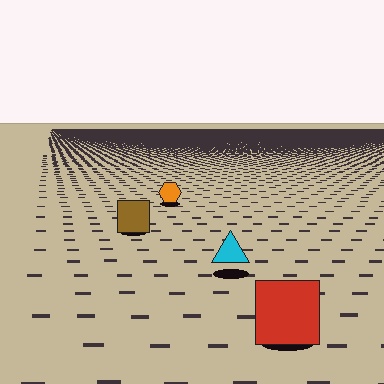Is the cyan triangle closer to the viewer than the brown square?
Yes. The cyan triangle is closer — you can tell from the texture gradient: the ground texture is coarser near it.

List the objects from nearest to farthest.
From nearest to farthest: the red square, the cyan triangle, the brown square, the orange hexagon.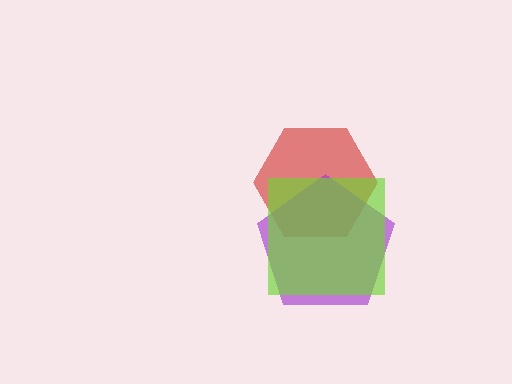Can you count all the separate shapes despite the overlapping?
Yes, there are 3 separate shapes.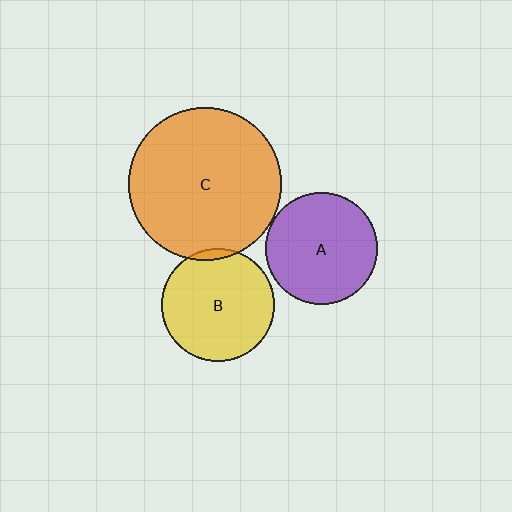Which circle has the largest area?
Circle C (orange).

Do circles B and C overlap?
Yes.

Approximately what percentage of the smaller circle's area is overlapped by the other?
Approximately 5%.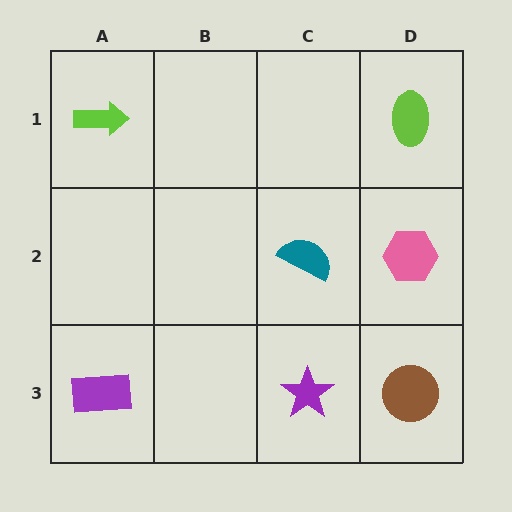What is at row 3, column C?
A purple star.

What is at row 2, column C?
A teal semicircle.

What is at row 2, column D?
A pink hexagon.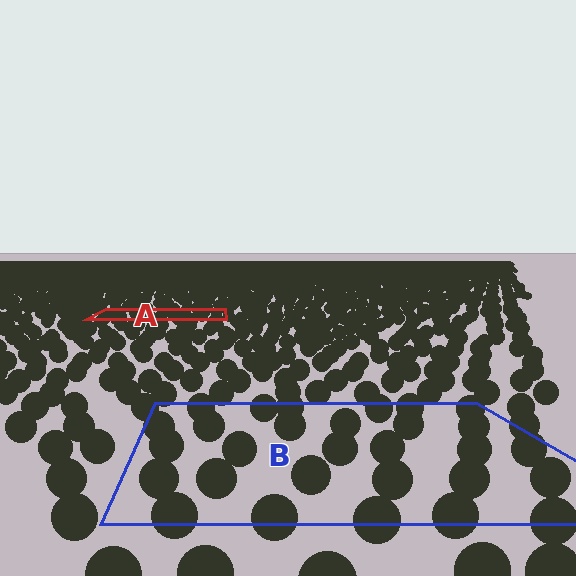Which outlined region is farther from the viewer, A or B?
Region A is farther from the viewer — the texture elements inside it appear smaller and more densely packed.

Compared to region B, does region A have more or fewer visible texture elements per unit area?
Region A has more texture elements per unit area — they are packed more densely because it is farther away.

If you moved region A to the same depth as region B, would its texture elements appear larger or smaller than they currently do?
They would appear larger. At a closer depth, the same texture elements are projected at a bigger on-screen size.